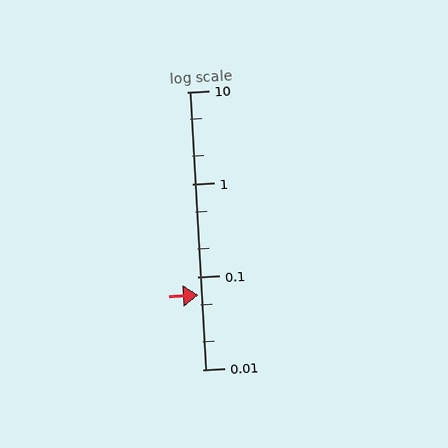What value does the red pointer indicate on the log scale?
The pointer indicates approximately 0.063.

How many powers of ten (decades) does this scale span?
The scale spans 3 decades, from 0.01 to 10.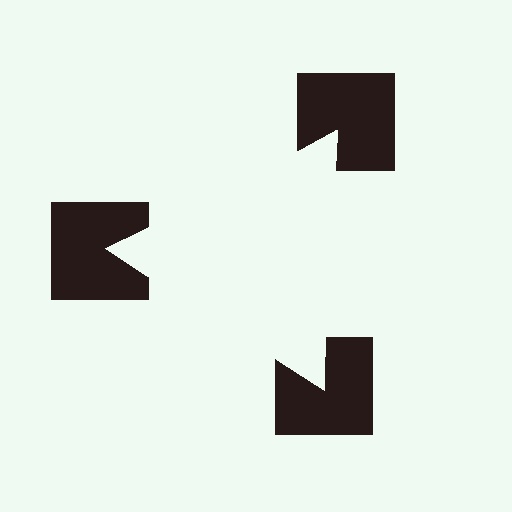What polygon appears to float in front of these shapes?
An illusory triangle — its edges are inferred from the aligned wedge cuts in the notched squares, not physically drawn.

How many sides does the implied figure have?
3 sides.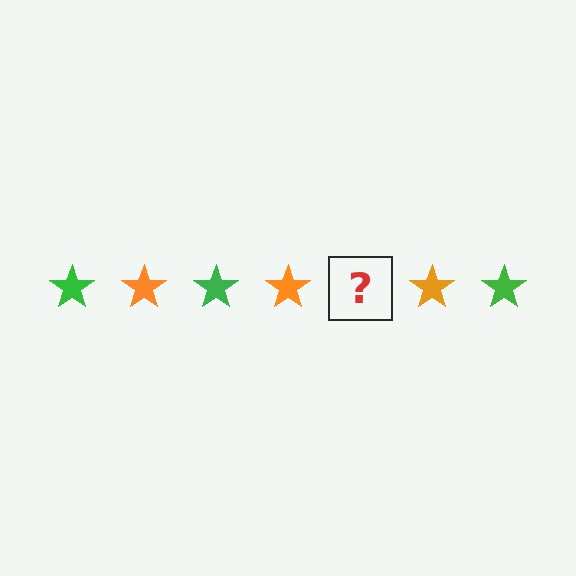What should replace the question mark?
The question mark should be replaced with a green star.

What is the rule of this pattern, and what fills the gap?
The rule is that the pattern cycles through green, orange stars. The gap should be filled with a green star.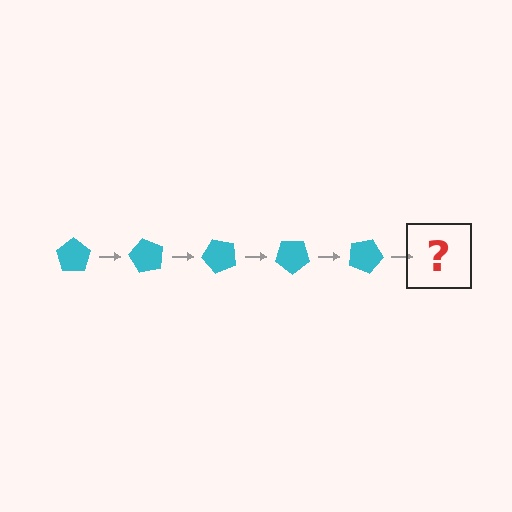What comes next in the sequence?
The next element should be a cyan pentagon rotated 300 degrees.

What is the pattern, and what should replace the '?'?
The pattern is that the pentagon rotates 60 degrees each step. The '?' should be a cyan pentagon rotated 300 degrees.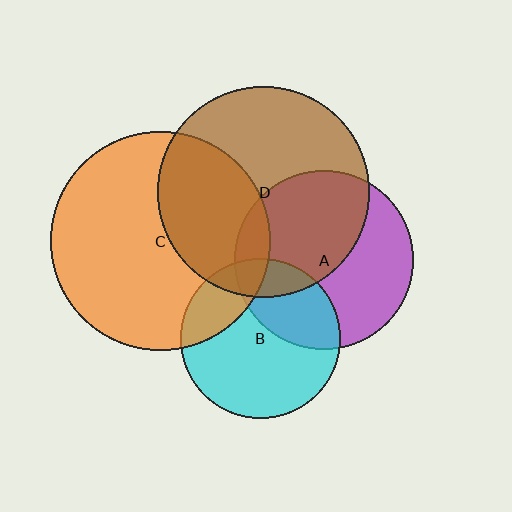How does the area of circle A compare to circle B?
Approximately 1.3 times.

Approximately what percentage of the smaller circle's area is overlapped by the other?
Approximately 10%.